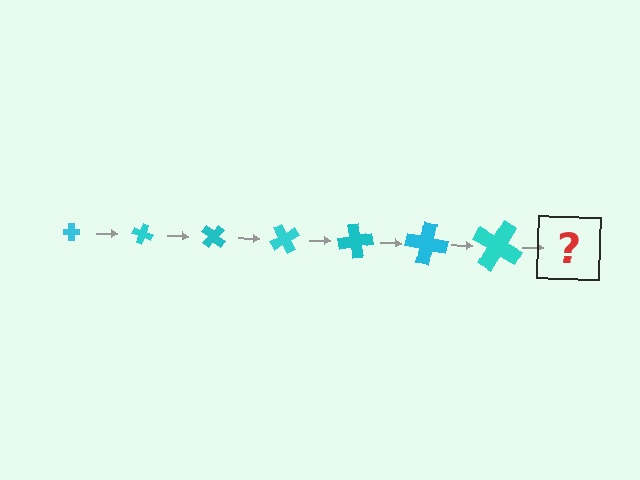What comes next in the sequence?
The next element should be a cross, larger than the previous one and rotated 140 degrees from the start.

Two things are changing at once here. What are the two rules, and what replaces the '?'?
The two rules are that the cross grows larger each step and it rotates 20 degrees each step. The '?' should be a cross, larger than the previous one and rotated 140 degrees from the start.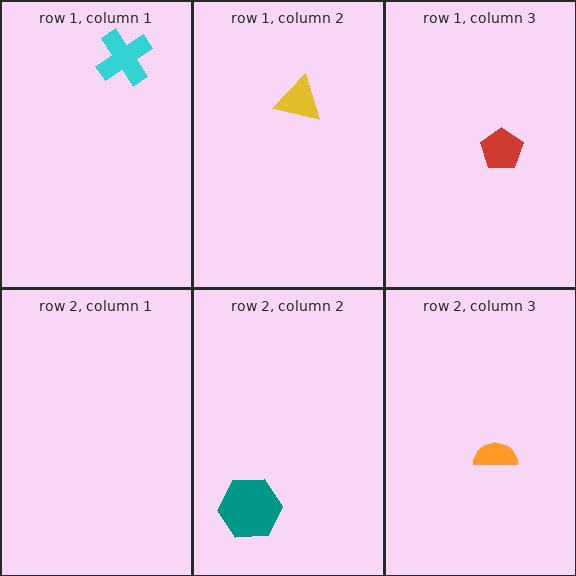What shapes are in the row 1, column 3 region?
The red pentagon.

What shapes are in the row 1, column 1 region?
The cyan cross.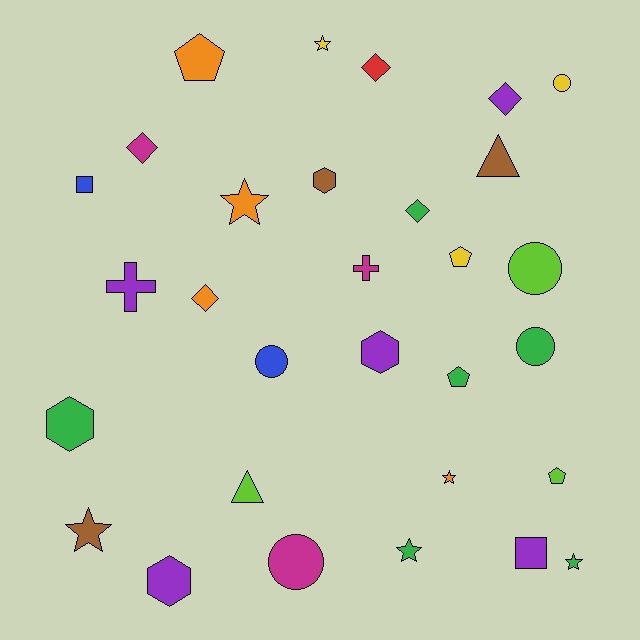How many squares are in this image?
There are 2 squares.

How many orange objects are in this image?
There are 4 orange objects.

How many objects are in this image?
There are 30 objects.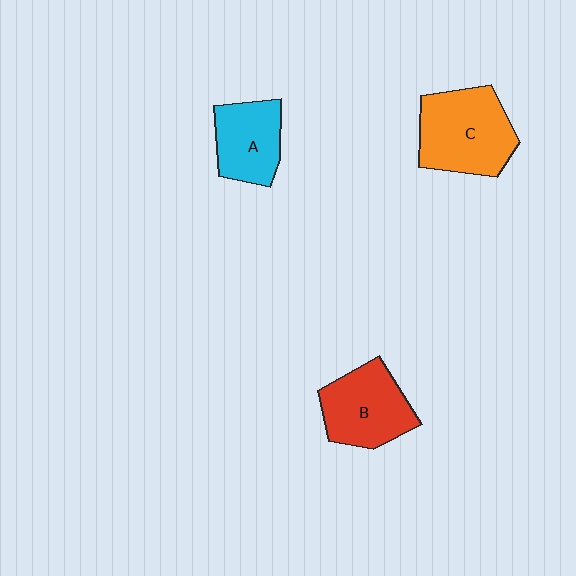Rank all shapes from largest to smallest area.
From largest to smallest: C (orange), B (red), A (cyan).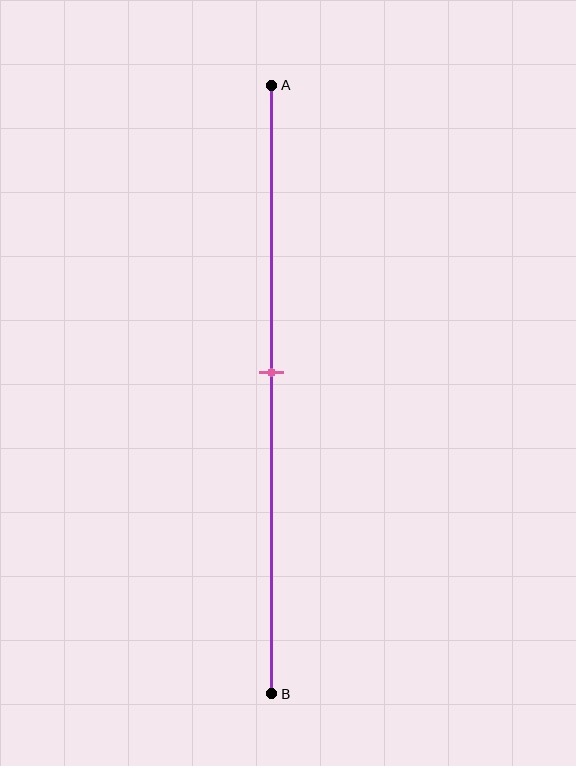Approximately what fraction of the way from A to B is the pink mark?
The pink mark is approximately 45% of the way from A to B.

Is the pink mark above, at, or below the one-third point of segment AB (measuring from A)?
The pink mark is below the one-third point of segment AB.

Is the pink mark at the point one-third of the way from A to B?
No, the mark is at about 45% from A, not at the 33% one-third point.